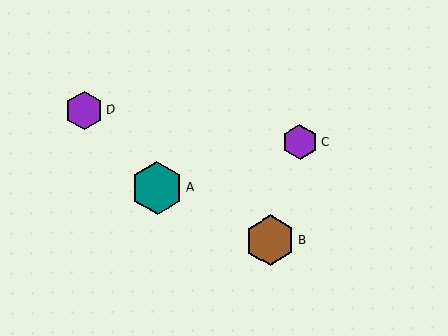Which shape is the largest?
The teal hexagon (labeled A) is the largest.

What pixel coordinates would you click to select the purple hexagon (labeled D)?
Click at (84, 110) to select the purple hexagon D.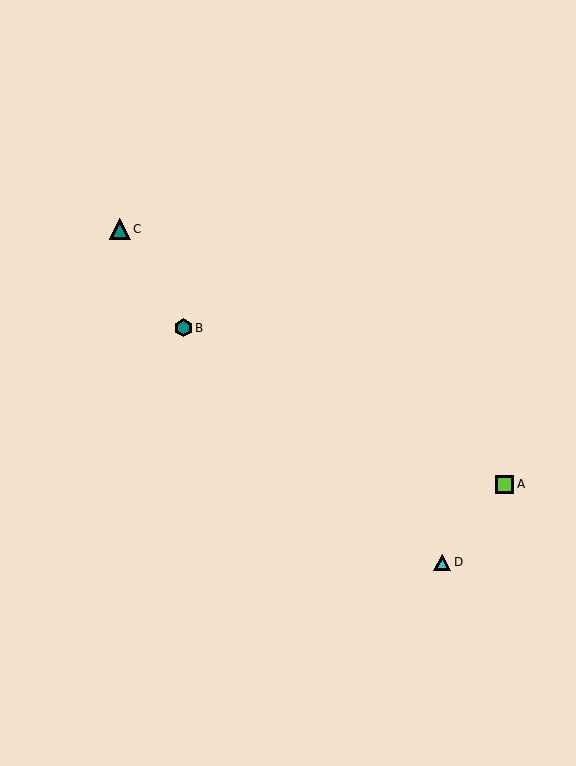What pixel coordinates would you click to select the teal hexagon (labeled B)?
Click at (183, 328) to select the teal hexagon B.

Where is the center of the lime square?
The center of the lime square is at (505, 484).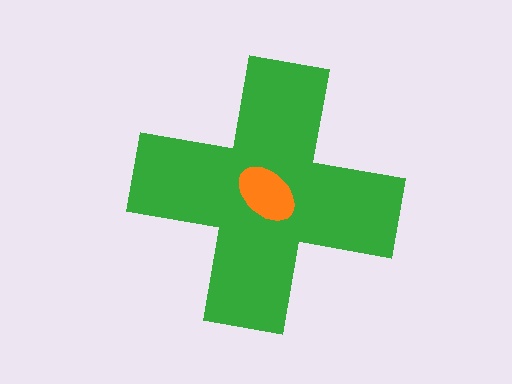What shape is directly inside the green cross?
The orange ellipse.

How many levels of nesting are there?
2.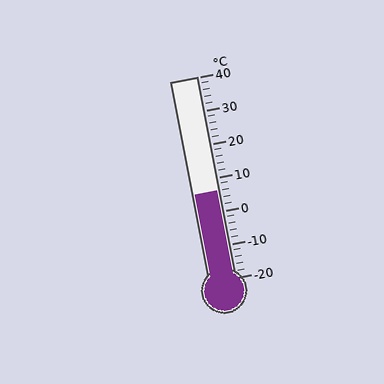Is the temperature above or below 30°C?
The temperature is below 30°C.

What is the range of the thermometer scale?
The thermometer scale ranges from -20°C to 40°C.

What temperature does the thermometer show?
The thermometer shows approximately 6°C.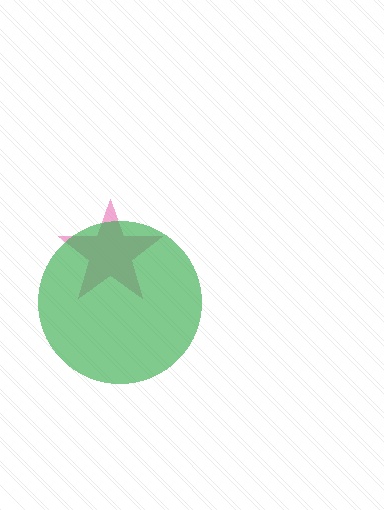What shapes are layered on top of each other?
The layered shapes are: a pink star, a green circle.